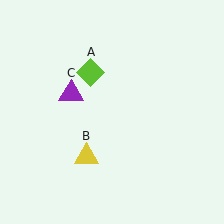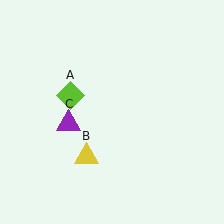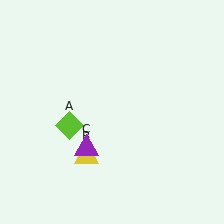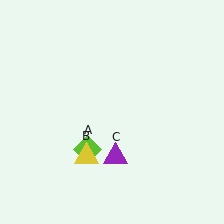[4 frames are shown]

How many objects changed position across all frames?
2 objects changed position: lime diamond (object A), purple triangle (object C).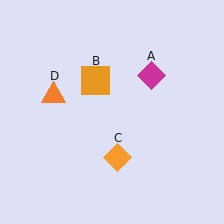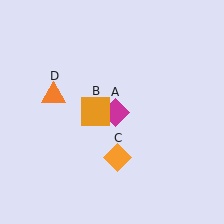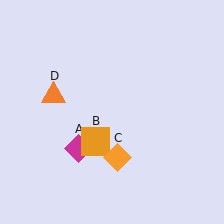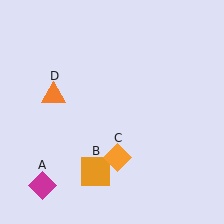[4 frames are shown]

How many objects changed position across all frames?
2 objects changed position: magenta diamond (object A), orange square (object B).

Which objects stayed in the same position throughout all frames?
Orange diamond (object C) and orange triangle (object D) remained stationary.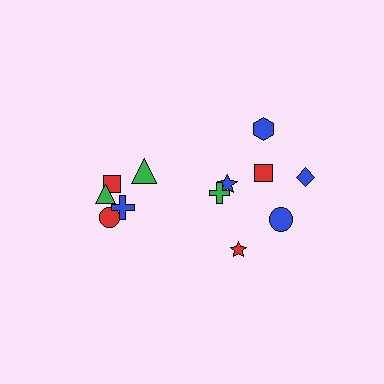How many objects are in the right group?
There are 7 objects.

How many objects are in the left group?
There are 5 objects.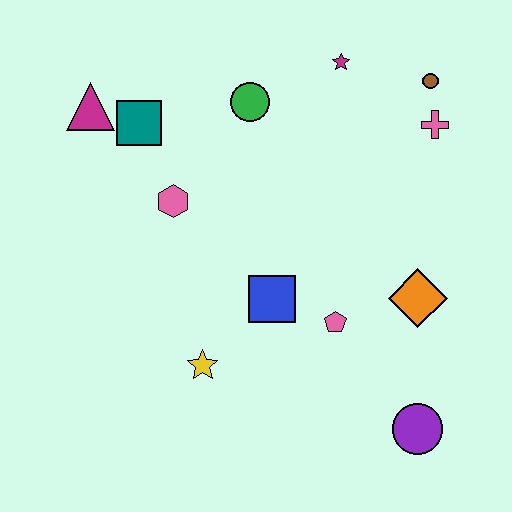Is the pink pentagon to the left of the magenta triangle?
No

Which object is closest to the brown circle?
The pink cross is closest to the brown circle.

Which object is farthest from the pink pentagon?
The magenta triangle is farthest from the pink pentagon.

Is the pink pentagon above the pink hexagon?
No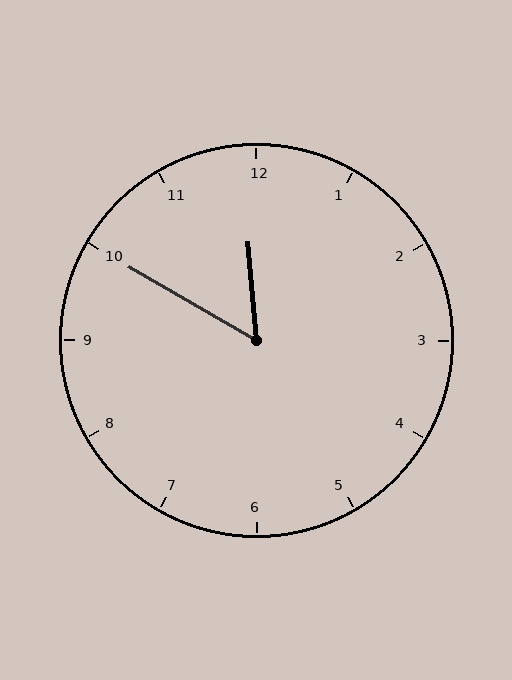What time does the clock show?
11:50.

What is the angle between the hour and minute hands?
Approximately 55 degrees.